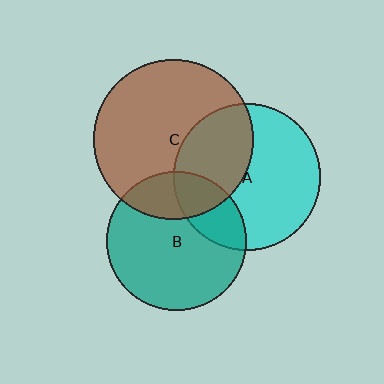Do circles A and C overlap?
Yes.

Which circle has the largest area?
Circle C (brown).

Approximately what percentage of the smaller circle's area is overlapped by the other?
Approximately 40%.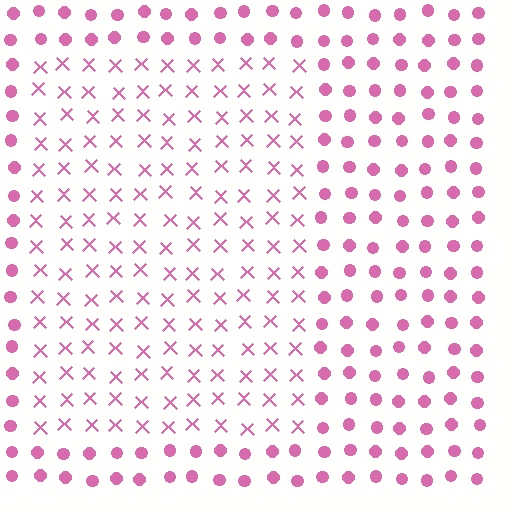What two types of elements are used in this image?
The image uses X marks inside the rectangle region and circles outside it.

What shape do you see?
I see a rectangle.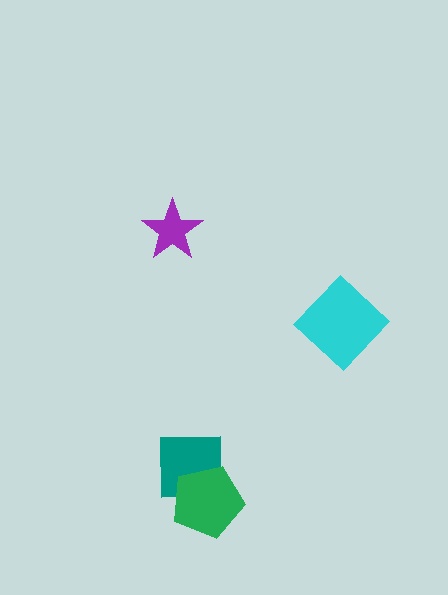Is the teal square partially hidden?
Yes, it is partially covered by another shape.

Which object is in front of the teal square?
The green pentagon is in front of the teal square.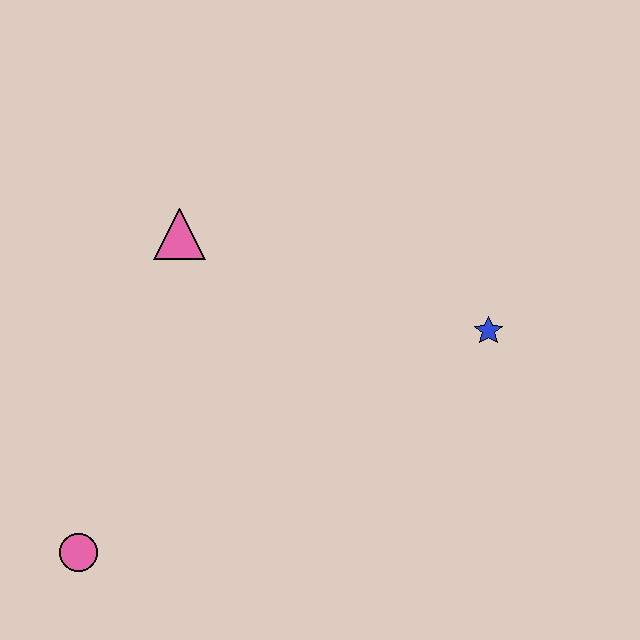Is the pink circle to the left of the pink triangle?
Yes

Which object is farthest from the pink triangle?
The pink circle is farthest from the pink triangle.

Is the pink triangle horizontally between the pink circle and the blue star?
Yes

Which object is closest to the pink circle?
The pink triangle is closest to the pink circle.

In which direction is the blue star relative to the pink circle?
The blue star is to the right of the pink circle.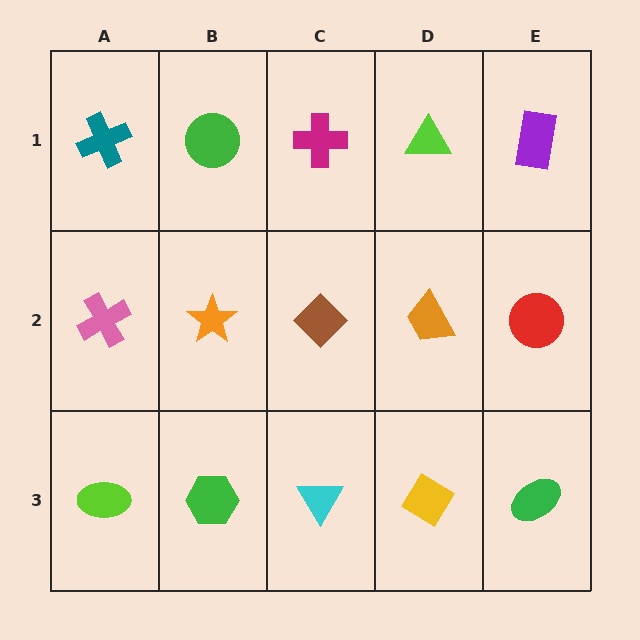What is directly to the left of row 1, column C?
A green circle.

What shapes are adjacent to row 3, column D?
An orange trapezoid (row 2, column D), a cyan triangle (row 3, column C), a green ellipse (row 3, column E).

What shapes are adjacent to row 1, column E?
A red circle (row 2, column E), a lime triangle (row 1, column D).